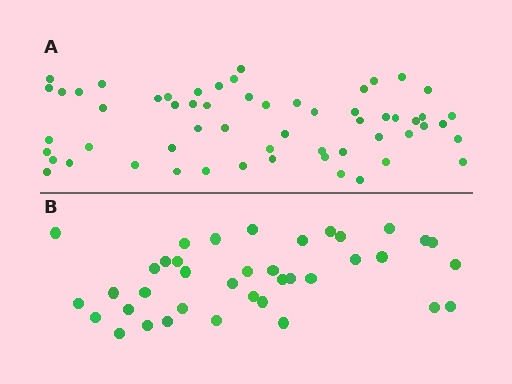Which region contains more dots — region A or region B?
Region A (the top region) has more dots.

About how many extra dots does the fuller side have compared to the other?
Region A has approximately 20 more dots than region B.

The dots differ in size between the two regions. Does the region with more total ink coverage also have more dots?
No. Region B has more total ink coverage because its dots are larger, but region A actually contains more individual dots. Total area can be misleading — the number of items is what matters here.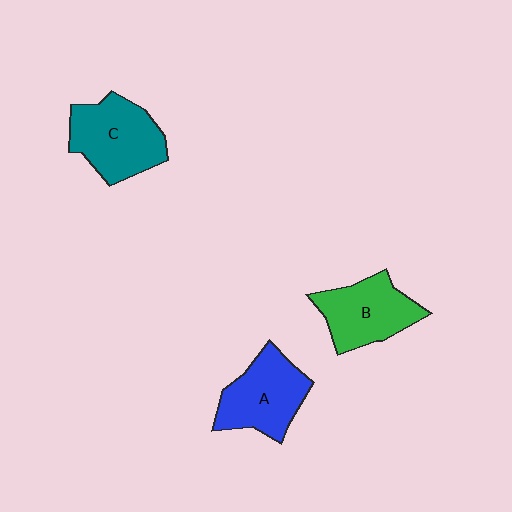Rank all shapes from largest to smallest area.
From largest to smallest: C (teal), A (blue), B (green).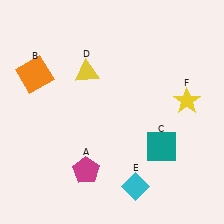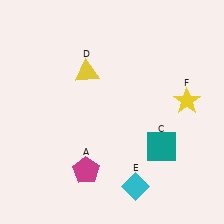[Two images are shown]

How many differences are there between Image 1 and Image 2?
There is 1 difference between the two images.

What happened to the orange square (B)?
The orange square (B) was removed in Image 2. It was in the top-left area of Image 1.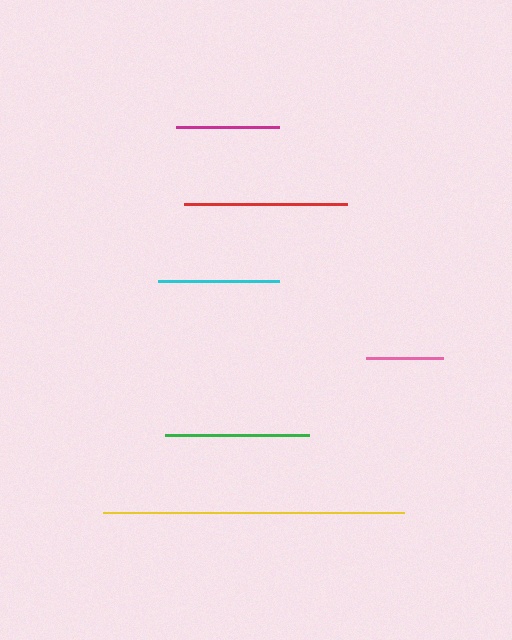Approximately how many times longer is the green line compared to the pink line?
The green line is approximately 1.9 times the length of the pink line.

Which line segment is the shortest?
The pink line is the shortest at approximately 77 pixels.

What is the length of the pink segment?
The pink segment is approximately 77 pixels long.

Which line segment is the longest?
The yellow line is the longest at approximately 301 pixels.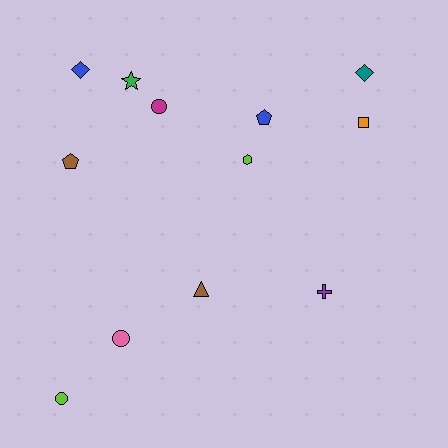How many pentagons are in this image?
There are 2 pentagons.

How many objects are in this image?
There are 12 objects.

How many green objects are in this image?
There is 1 green object.